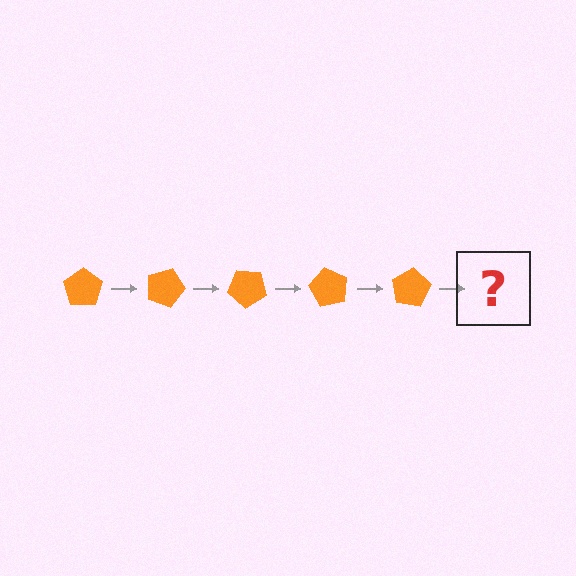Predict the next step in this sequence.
The next step is an orange pentagon rotated 100 degrees.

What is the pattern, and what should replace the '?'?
The pattern is that the pentagon rotates 20 degrees each step. The '?' should be an orange pentagon rotated 100 degrees.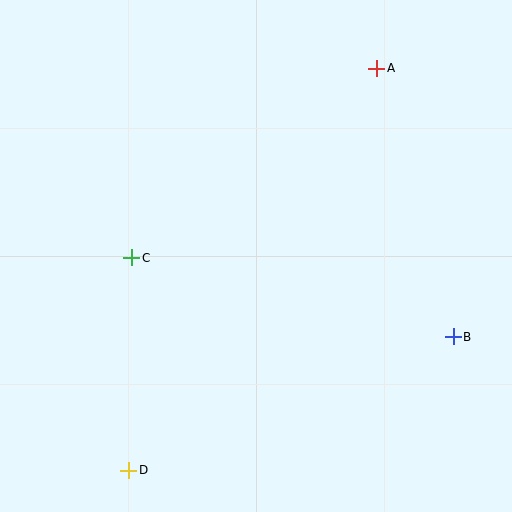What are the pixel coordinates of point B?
Point B is at (453, 337).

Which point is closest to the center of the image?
Point C at (132, 258) is closest to the center.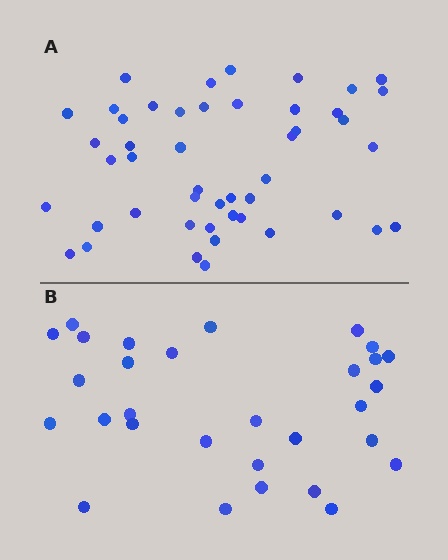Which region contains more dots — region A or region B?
Region A (the top region) has more dots.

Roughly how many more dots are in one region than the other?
Region A has approximately 15 more dots than region B.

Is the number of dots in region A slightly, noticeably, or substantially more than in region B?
Region A has substantially more. The ratio is roughly 1.6 to 1.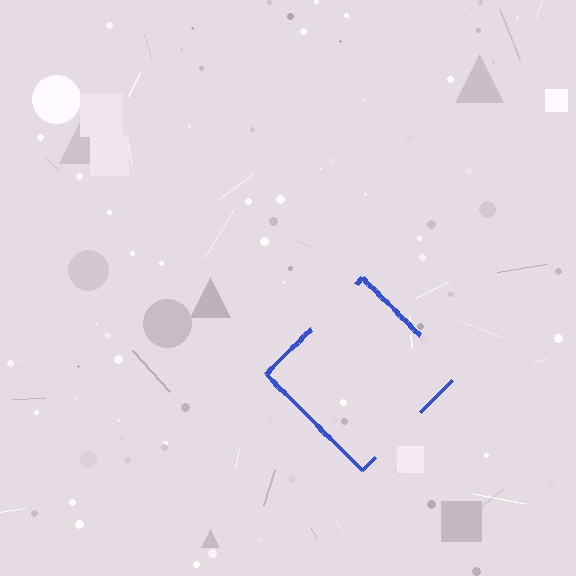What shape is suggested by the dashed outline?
The dashed outline suggests a diamond.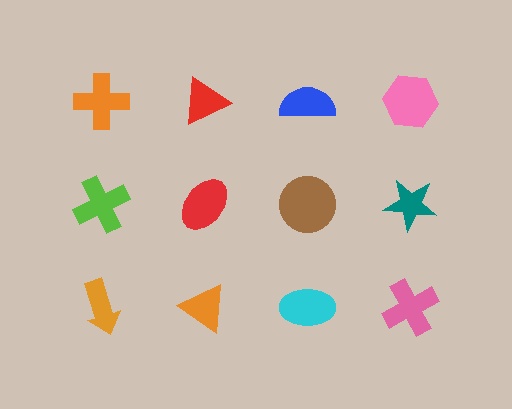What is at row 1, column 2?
A red triangle.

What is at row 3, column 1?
An orange arrow.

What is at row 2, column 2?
A red ellipse.